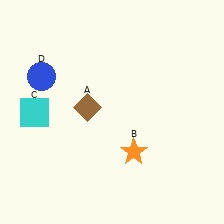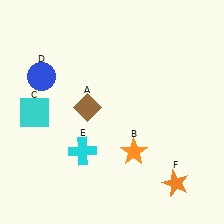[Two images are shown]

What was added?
A cyan cross (E), an orange star (F) were added in Image 2.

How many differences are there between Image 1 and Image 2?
There are 2 differences between the two images.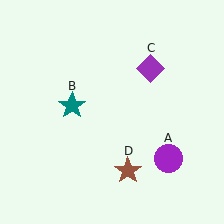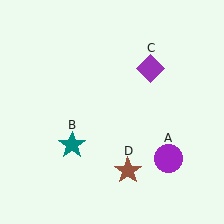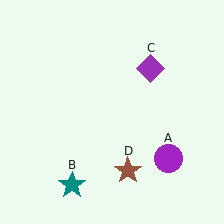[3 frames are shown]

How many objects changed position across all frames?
1 object changed position: teal star (object B).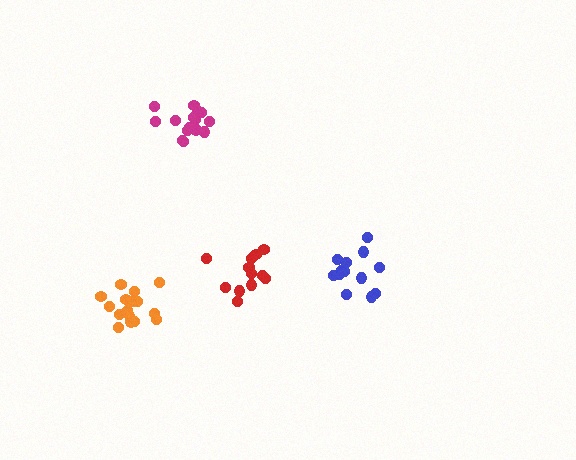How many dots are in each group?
Group 1: 13 dots, Group 2: 12 dots, Group 3: 18 dots, Group 4: 16 dots (59 total).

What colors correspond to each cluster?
The clusters are colored: blue, red, magenta, orange.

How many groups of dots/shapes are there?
There are 4 groups.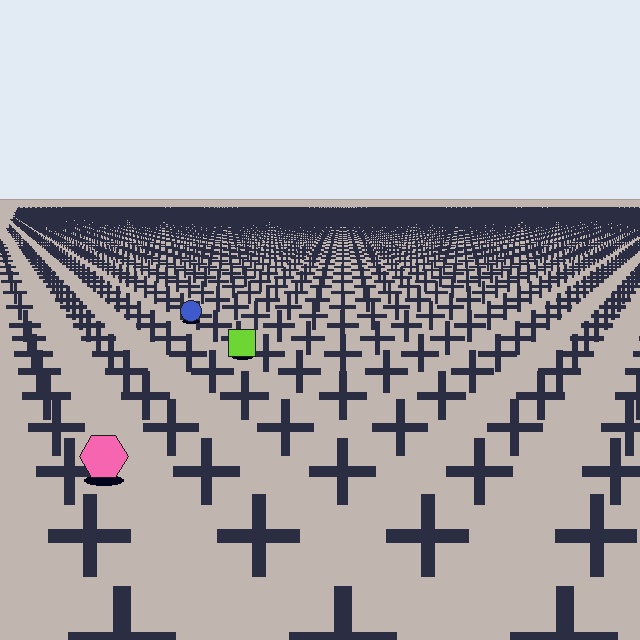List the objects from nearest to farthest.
From nearest to farthest: the pink hexagon, the lime square, the blue circle.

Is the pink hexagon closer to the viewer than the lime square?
Yes. The pink hexagon is closer — you can tell from the texture gradient: the ground texture is coarser near it.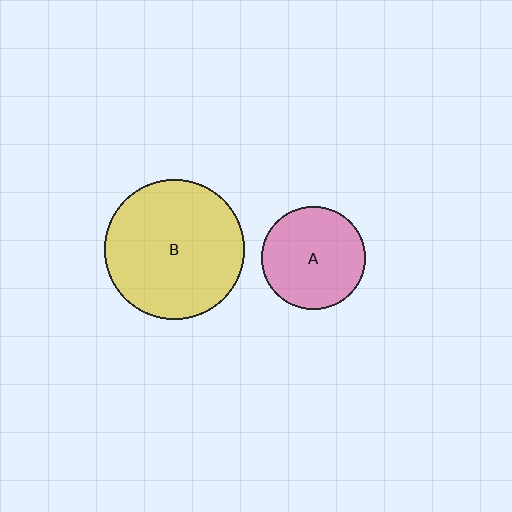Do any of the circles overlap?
No, none of the circles overlap.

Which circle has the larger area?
Circle B (yellow).